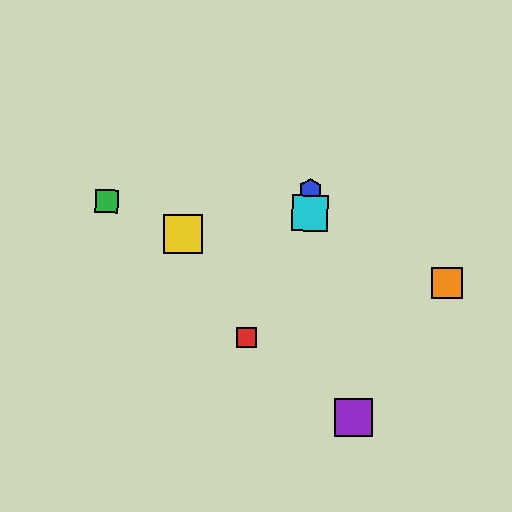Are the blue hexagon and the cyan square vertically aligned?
Yes, both are at x≈310.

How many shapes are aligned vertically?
2 shapes (the blue hexagon, the cyan square) are aligned vertically.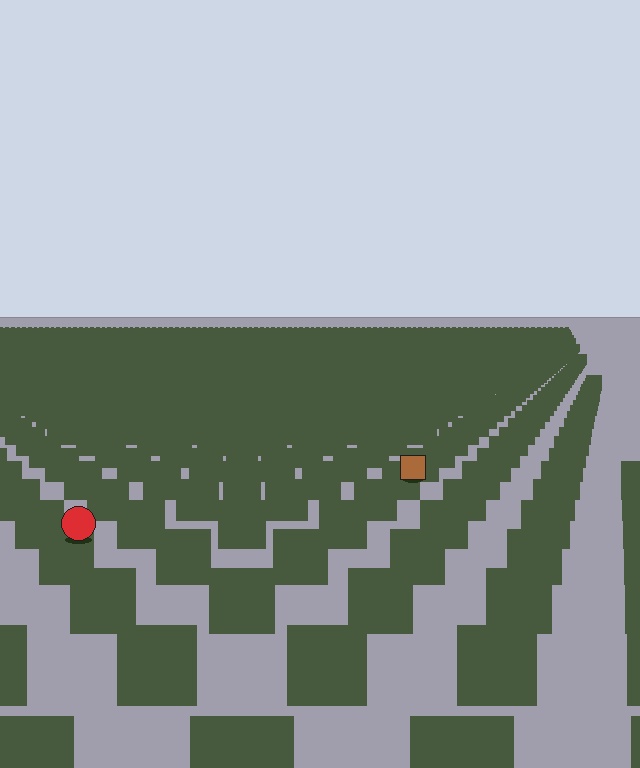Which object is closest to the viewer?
The red circle is closest. The texture marks near it are larger and more spread out.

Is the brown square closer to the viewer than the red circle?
No. The red circle is closer — you can tell from the texture gradient: the ground texture is coarser near it.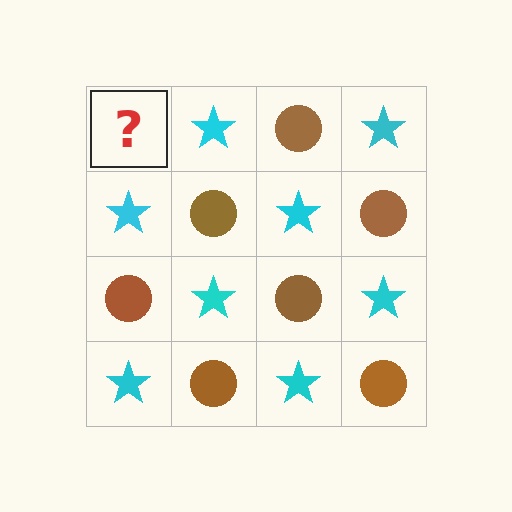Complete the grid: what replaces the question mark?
The question mark should be replaced with a brown circle.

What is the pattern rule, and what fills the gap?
The rule is that it alternates brown circle and cyan star in a checkerboard pattern. The gap should be filled with a brown circle.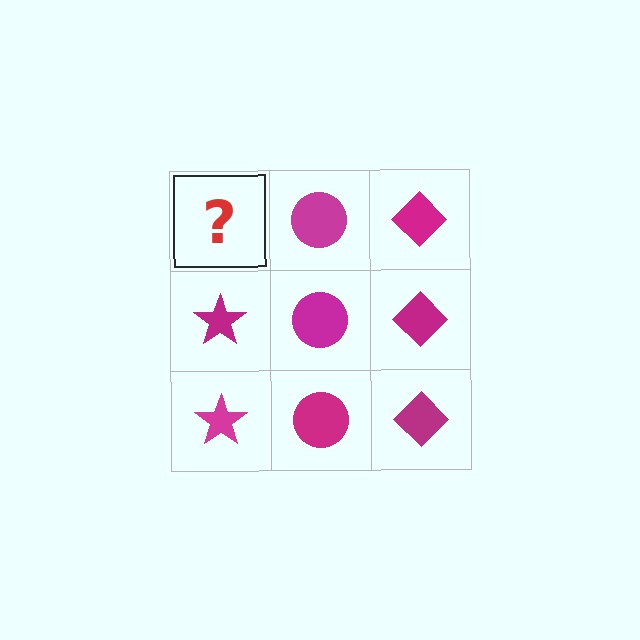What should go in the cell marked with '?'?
The missing cell should contain a magenta star.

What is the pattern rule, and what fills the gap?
The rule is that each column has a consistent shape. The gap should be filled with a magenta star.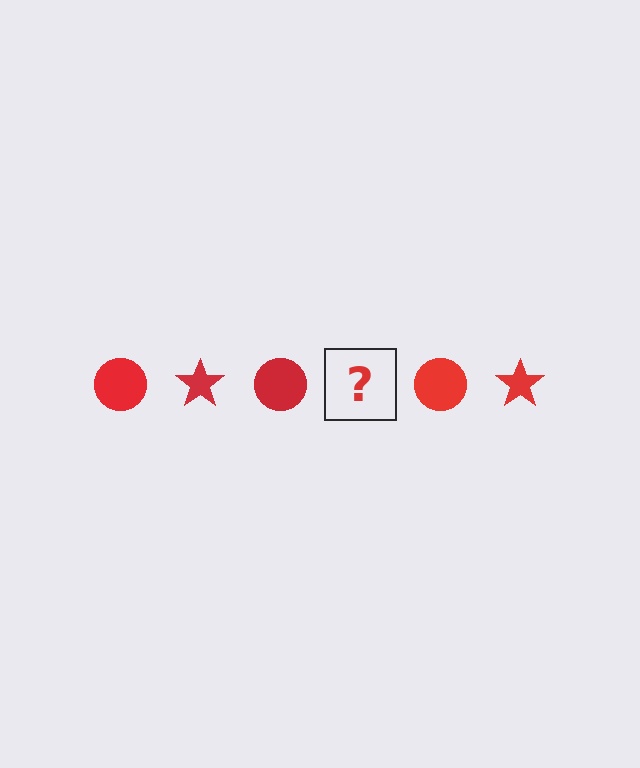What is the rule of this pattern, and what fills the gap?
The rule is that the pattern cycles through circle, star shapes in red. The gap should be filled with a red star.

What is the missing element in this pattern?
The missing element is a red star.